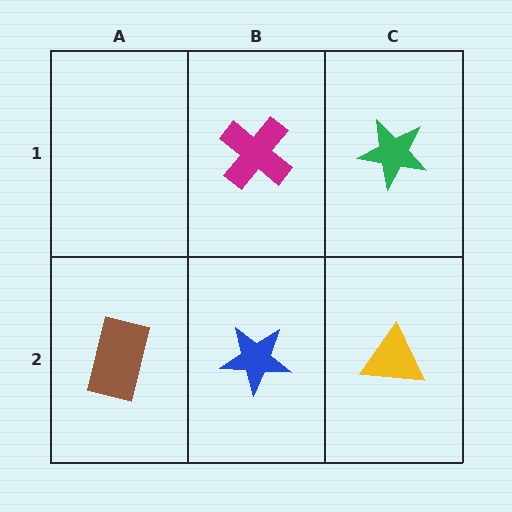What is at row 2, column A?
A brown rectangle.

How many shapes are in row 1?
2 shapes.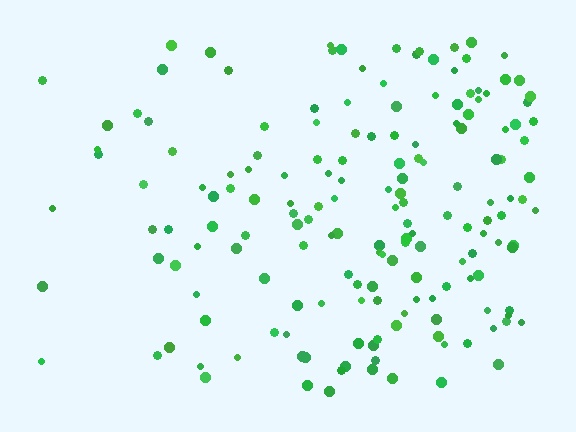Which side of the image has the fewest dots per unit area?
The left.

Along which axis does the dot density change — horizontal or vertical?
Horizontal.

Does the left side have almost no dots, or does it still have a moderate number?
Still a moderate number, just noticeably fewer than the right.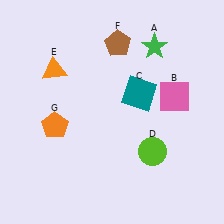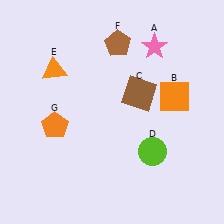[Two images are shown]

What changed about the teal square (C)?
In Image 1, C is teal. In Image 2, it changed to brown.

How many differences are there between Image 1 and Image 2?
There are 3 differences between the two images.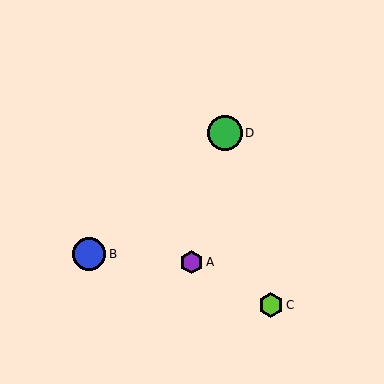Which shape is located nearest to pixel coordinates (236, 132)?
The green circle (labeled D) at (225, 133) is nearest to that location.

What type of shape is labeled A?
Shape A is a purple hexagon.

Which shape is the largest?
The green circle (labeled D) is the largest.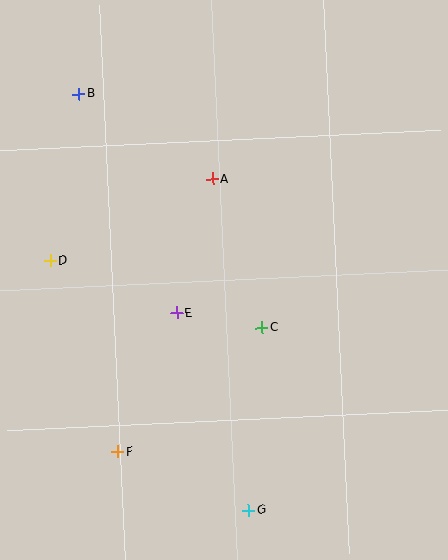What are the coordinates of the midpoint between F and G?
The midpoint between F and G is at (183, 481).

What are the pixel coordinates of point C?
Point C is at (262, 327).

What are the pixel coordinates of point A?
Point A is at (212, 179).